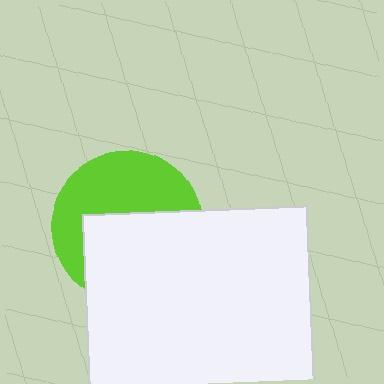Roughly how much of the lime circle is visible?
About half of it is visible (roughly 48%).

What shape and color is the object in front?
The object in front is a white square.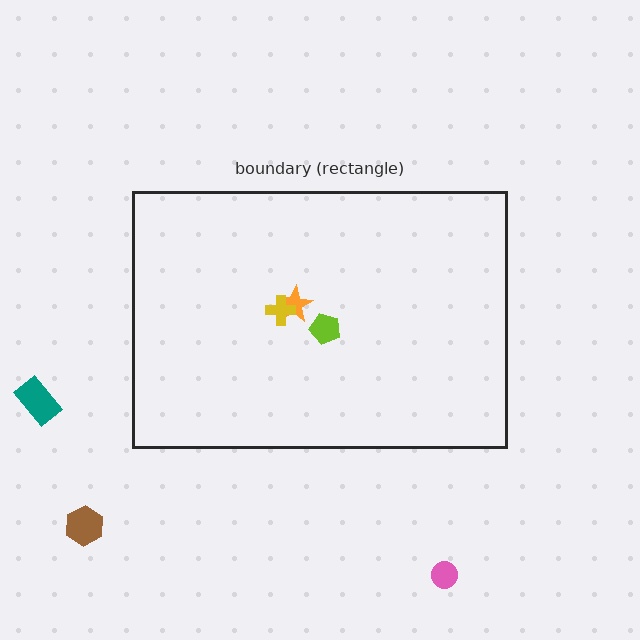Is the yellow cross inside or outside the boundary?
Inside.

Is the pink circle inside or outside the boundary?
Outside.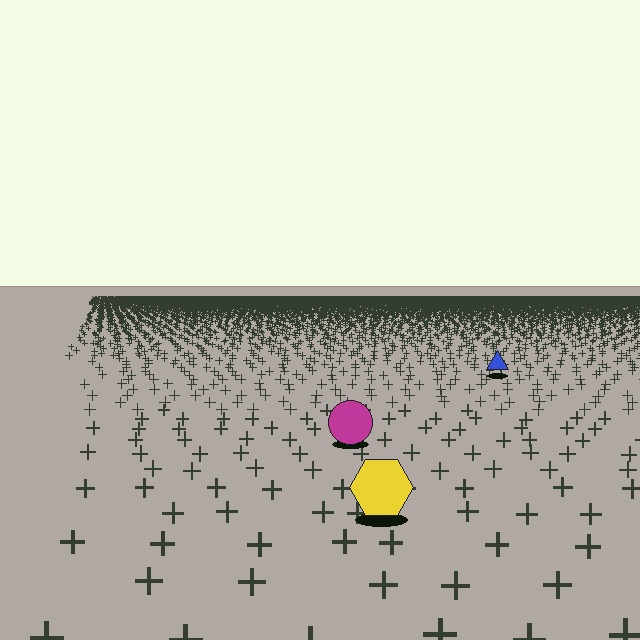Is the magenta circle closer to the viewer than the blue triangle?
Yes. The magenta circle is closer — you can tell from the texture gradient: the ground texture is coarser near it.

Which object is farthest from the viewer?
The blue triangle is farthest from the viewer. It appears smaller and the ground texture around it is denser.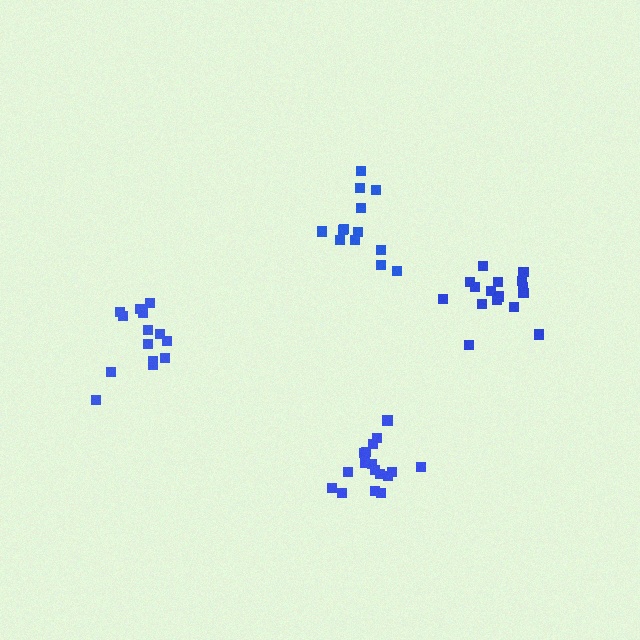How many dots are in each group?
Group 1: 13 dots, Group 2: 16 dots, Group 3: 14 dots, Group 4: 18 dots (61 total).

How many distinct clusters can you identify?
There are 4 distinct clusters.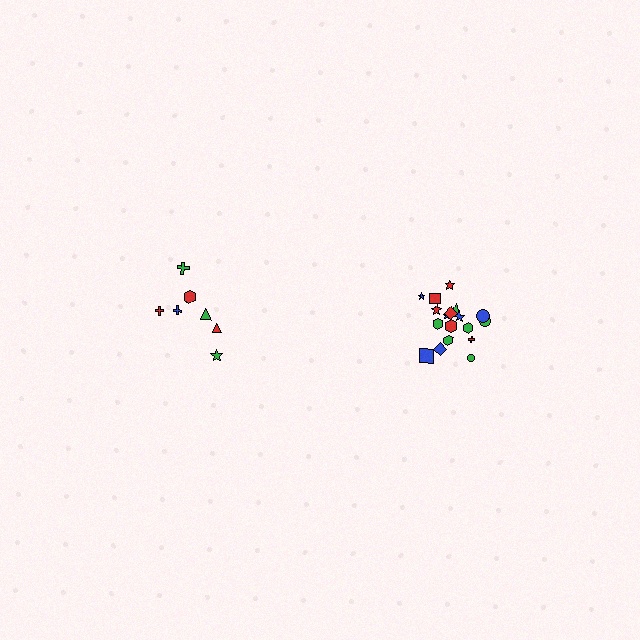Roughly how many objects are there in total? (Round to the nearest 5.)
Roughly 25 objects in total.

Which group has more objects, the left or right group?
The right group.